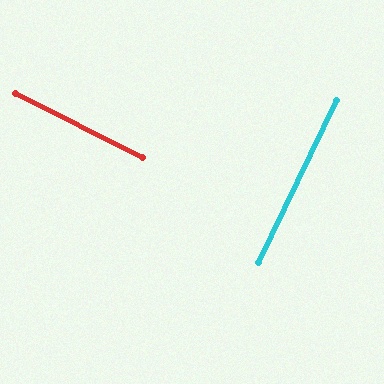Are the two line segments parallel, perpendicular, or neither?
Perpendicular — they meet at approximately 89°.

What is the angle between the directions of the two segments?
Approximately 89 degrees.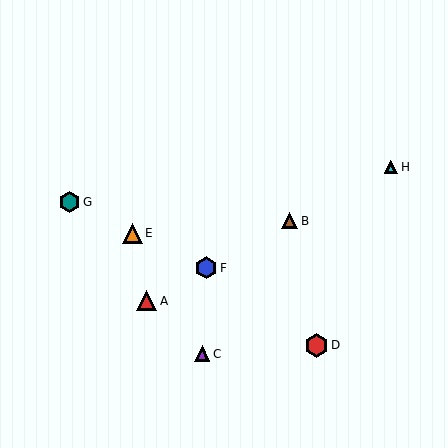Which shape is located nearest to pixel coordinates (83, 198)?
The teal hexagon (labeled G) at (69, 202) is nearest to that location.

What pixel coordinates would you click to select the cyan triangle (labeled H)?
Click at (391, 167) to select the cyan triangle H.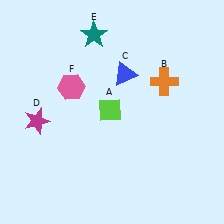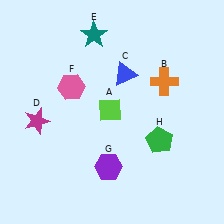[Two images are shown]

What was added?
A purple hexagon (G), a green pentagon (H) were added in Image 2.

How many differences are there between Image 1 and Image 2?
There are 2 differences between the two images.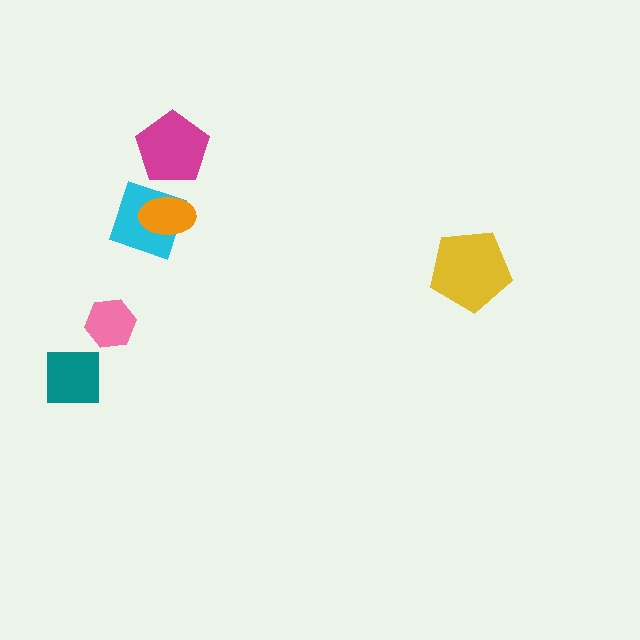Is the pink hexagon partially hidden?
No, no other shape covers it.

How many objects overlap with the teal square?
0 objects overlap with the teal square.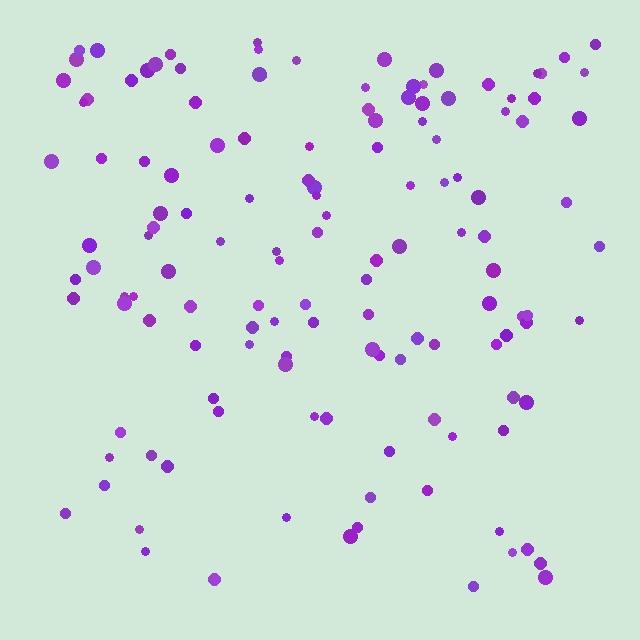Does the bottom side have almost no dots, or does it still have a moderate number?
Still a moderate number, just noticeably fewer than the top.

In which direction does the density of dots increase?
From bottom to top, with the top side densest.